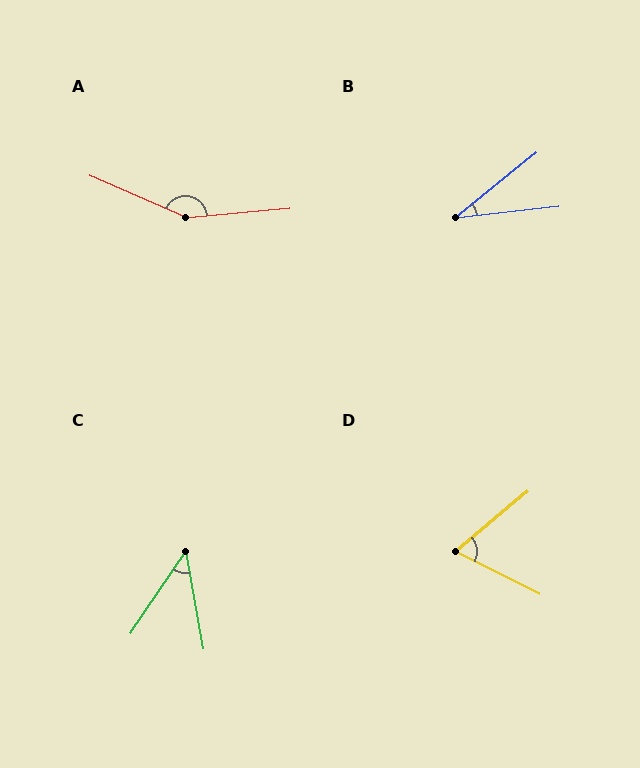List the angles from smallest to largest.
B (32°), C (44°), D (67°), A (151°).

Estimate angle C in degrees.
Approximately 44 degrees.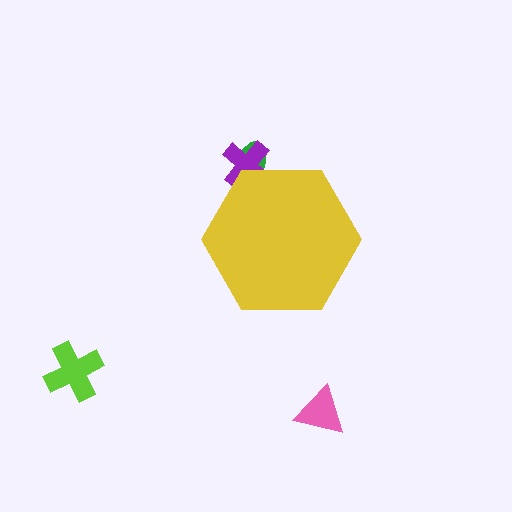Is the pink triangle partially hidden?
No, the pink triangle is fully visible.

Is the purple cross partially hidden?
Yes, the purple cross is partially hidden behind the yellow hexagon.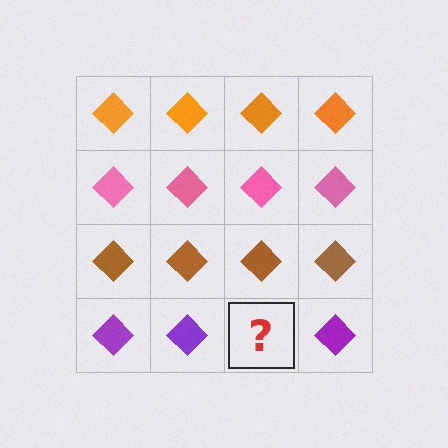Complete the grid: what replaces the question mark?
The question mark should be replaced with a purple diamond.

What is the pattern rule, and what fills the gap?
The rule is that each row has a consistent color. The gap should be filled with a purple diamond.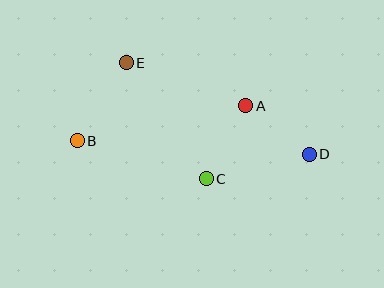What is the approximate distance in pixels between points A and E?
The distance between A and E is approximately 127 pixels.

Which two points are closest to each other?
Points A and D are closest to each other.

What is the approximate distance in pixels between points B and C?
The distance between B and C is approximately 134 pixels.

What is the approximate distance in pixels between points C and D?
The distance between C and D is approximately 106 pixels.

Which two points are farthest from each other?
Points B and D are farthest from each other.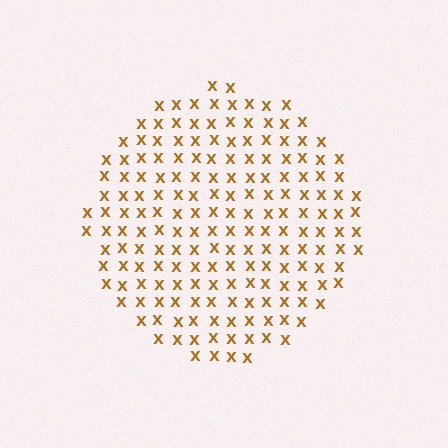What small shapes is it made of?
It is made of small letter X's.